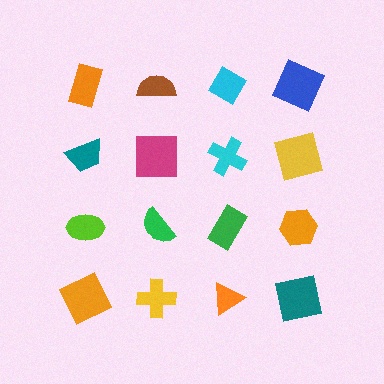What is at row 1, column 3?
A cyan diamond.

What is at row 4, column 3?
An orange triangle.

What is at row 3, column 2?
A green semicircle.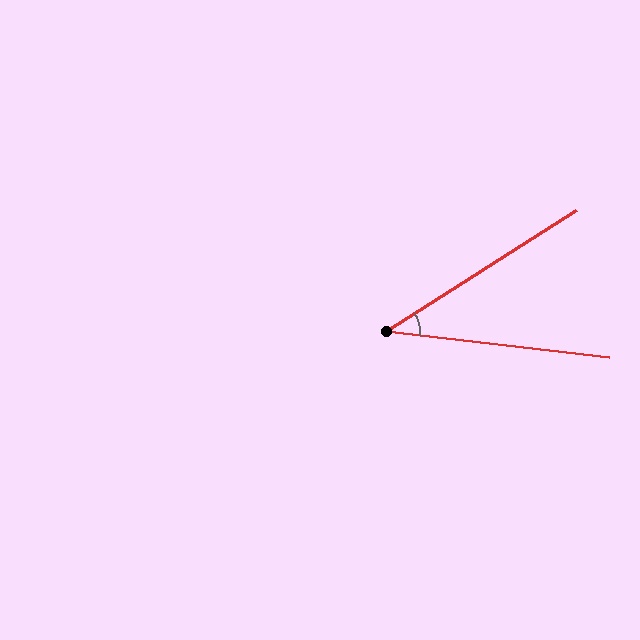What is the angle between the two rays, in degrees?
Approximately 39 degrees.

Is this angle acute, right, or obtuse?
It is acute.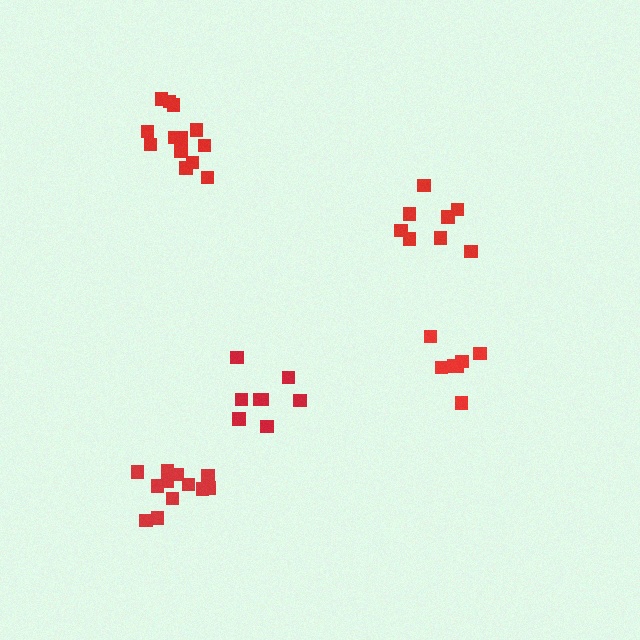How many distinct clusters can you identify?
There are 5 distinct clusters.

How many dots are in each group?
Group 1: 7 dots, Group 2: 8 dots, Group 3: 8 dots, Group 4: 12 dots, Group 5: 13 dots (48 total).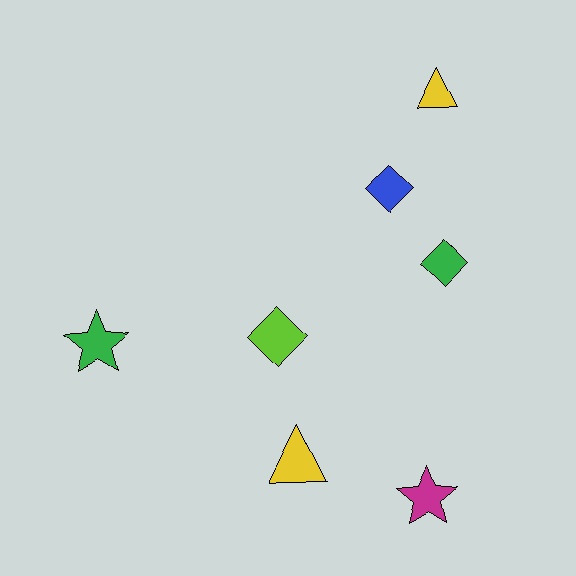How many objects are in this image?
There are 7 objects.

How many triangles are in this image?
There are 2 triangles.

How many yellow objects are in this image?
There are 2 yellow objects.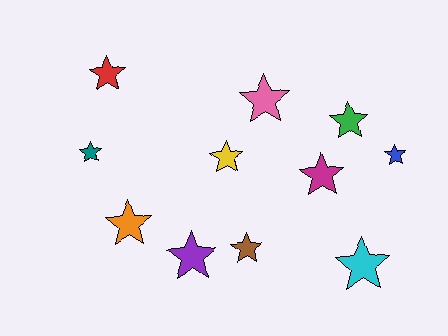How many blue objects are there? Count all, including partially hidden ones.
There is 1 blue object.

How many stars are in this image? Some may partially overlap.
There are 11 stars.